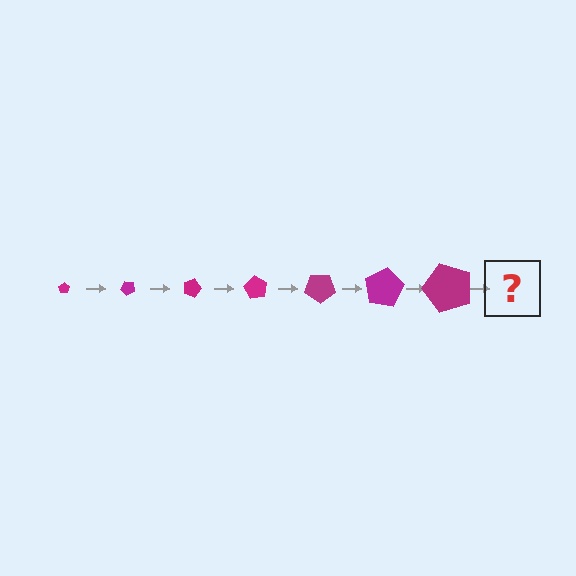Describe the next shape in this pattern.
It should be a pentagon, larger than the previous one and rotated 315 degrees from the start.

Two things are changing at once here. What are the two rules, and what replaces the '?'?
The two rules are that the pentagon grows larger each step and it rotates 45 degrees each step. The '?' should be a pentagon, larger than the previous one and rotated 315 degrees from the start.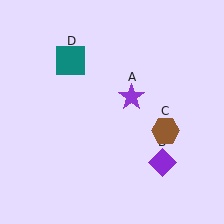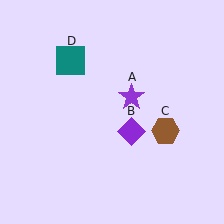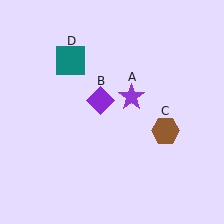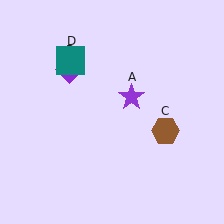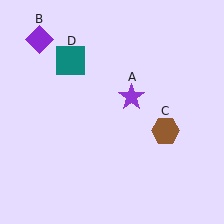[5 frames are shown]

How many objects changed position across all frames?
1 object changed position: purple diamond (object B).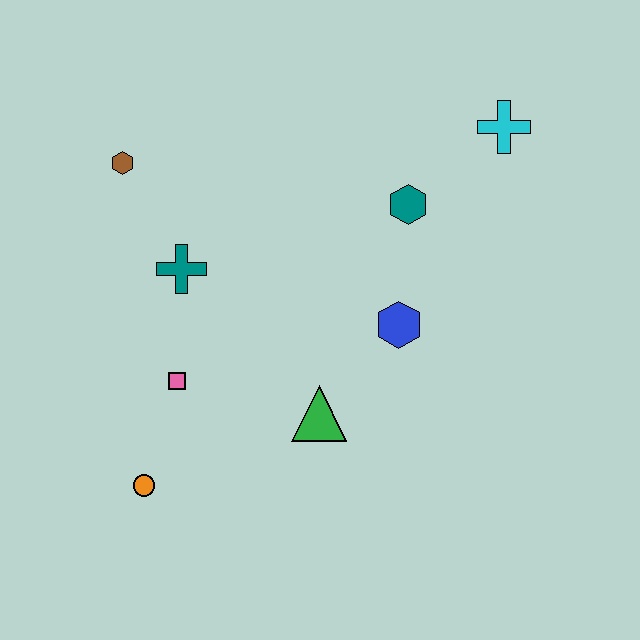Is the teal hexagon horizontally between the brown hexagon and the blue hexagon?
No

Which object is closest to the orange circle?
The pink square is closest to the orange circle.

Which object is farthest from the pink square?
The cyan cross is farthest from the pink square.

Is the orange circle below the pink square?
Yes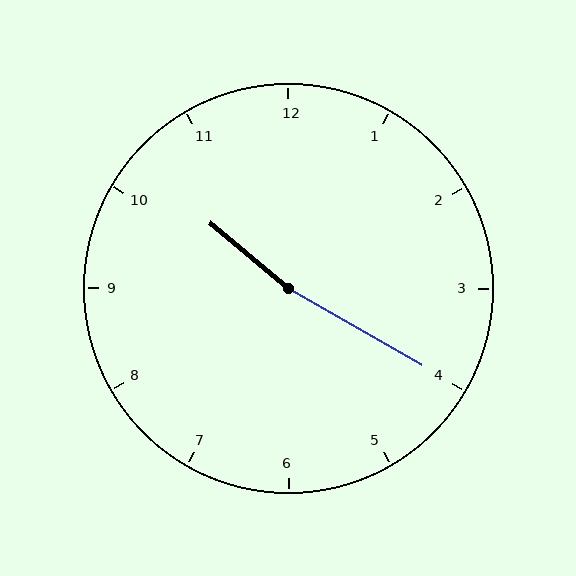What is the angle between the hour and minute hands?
Approximately 170 degrees.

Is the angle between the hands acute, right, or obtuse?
It is obtuse.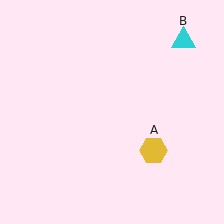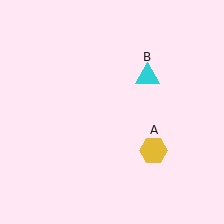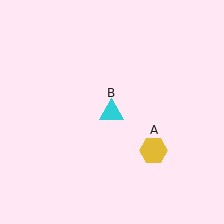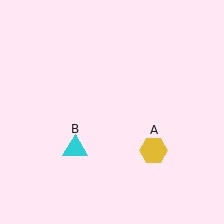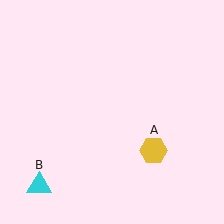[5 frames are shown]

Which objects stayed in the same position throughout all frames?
Yellow hexagon (object A) remained stationary.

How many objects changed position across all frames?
1 object changed position: cyan triangle (object B).